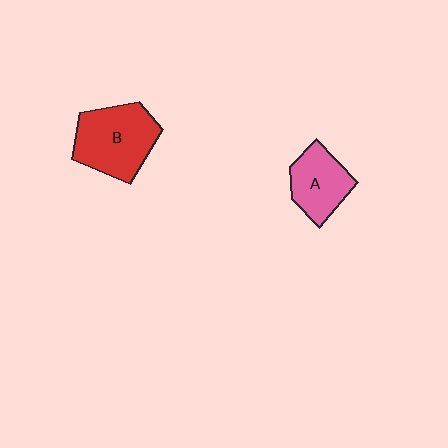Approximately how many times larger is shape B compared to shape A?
Approximately 1.4 times.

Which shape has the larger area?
Shape B (red).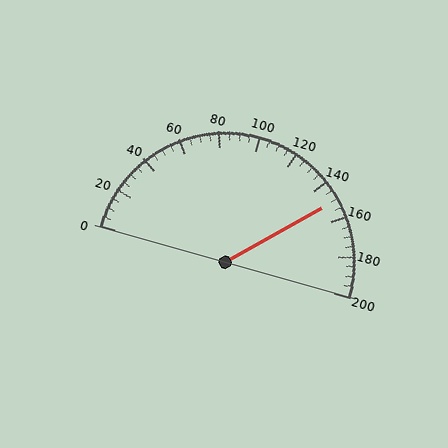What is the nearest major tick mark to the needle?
The nearest major tick mark is 160.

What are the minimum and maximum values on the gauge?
The gauge ranges from 0 to 200.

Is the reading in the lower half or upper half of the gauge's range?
The reading is in the upper half of the range (0 to 200).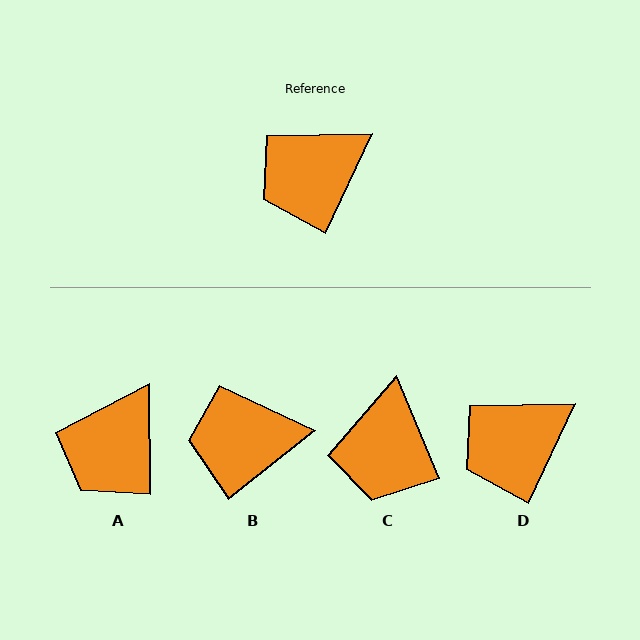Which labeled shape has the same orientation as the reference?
D.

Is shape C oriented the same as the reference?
No, it is off by about 48 degrees.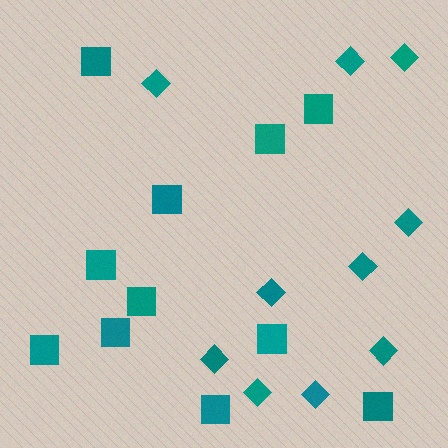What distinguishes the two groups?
There are 2 groups: one group of diamonds (10) and one group of squares (11).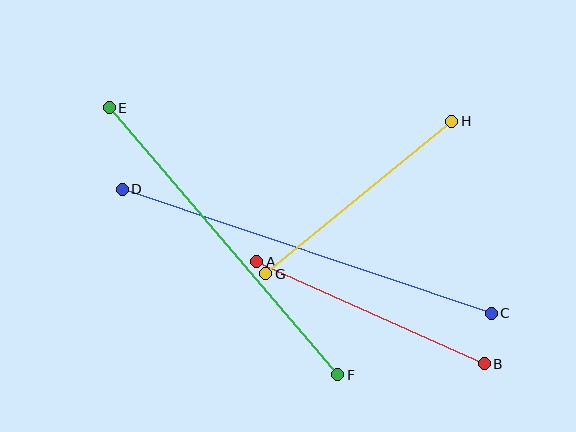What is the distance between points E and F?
The distance is approximately 352 pixels.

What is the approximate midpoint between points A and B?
The midpoint is at approximately (370, 313) pixels.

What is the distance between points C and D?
The distance is approximately 389 pixels.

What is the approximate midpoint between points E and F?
The midpoint is at approximately (223, 241) pixels.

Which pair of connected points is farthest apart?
Points C and D are farthest apart.